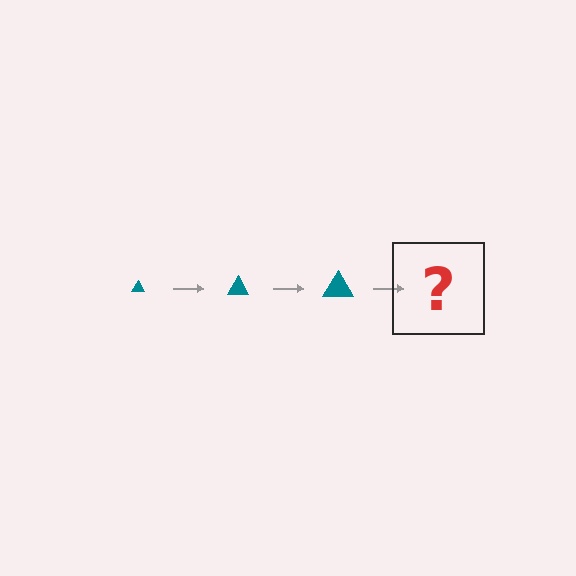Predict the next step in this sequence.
The next step is a teal triangle, larger than the previous one.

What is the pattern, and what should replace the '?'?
The pattern is that the triangle gets progressively larger each step. The '?' should be a teal triangle, larger than the previous one.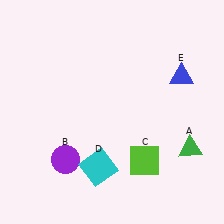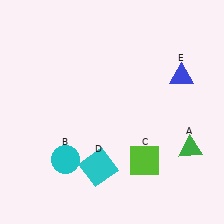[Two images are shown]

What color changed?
The circle (B) changed from purple in Image 1 to cyan in Image 2.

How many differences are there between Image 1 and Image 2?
There is 1 difference between the two images.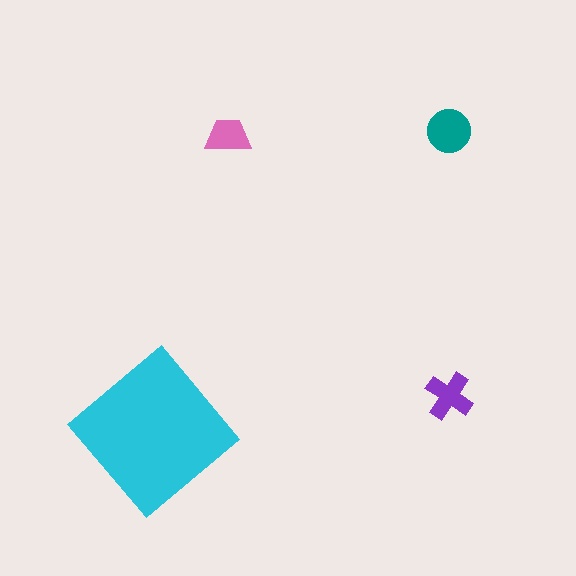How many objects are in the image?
There are 4 objects in the image.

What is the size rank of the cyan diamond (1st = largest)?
1st.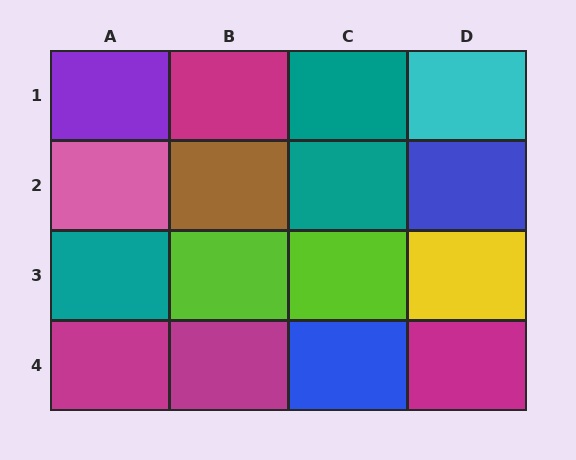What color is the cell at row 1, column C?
Teal.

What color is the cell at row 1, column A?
Purple.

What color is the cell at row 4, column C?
Blue.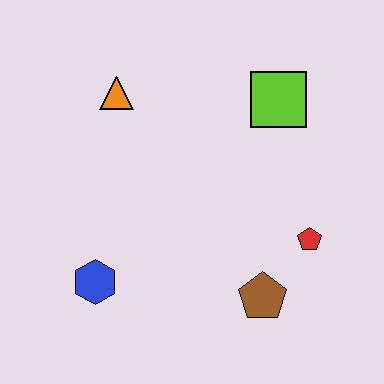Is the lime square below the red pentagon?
No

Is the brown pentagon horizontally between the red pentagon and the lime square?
No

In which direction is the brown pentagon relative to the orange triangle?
The brown pentagon is below the orange triangle.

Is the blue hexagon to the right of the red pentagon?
No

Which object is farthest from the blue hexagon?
The lime square is farthest from the blue hexagon.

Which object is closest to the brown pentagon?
The red pentagon is closest to the brown pentagon.